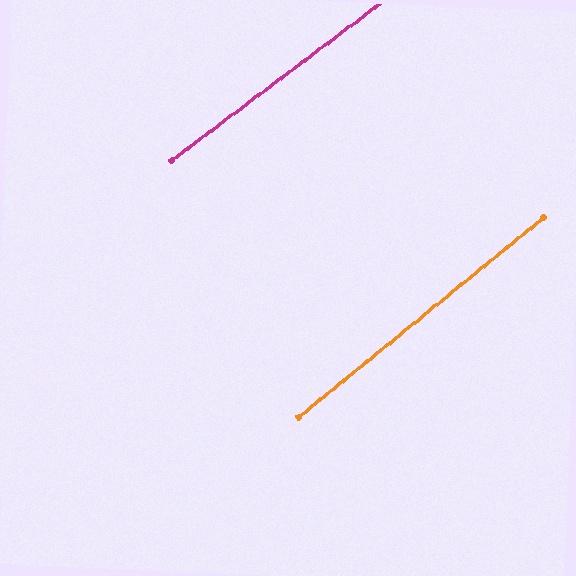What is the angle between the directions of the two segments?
Approximately 2 degrees.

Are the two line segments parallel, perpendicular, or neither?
Parallel — their directions differ by only 2.0°.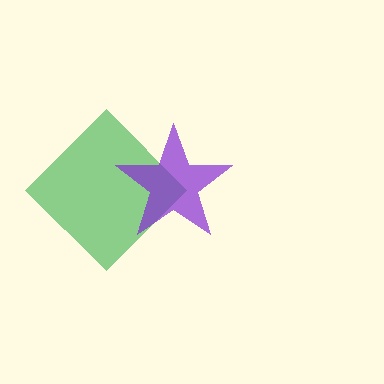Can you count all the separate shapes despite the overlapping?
Yes, there are 2 separate shapes.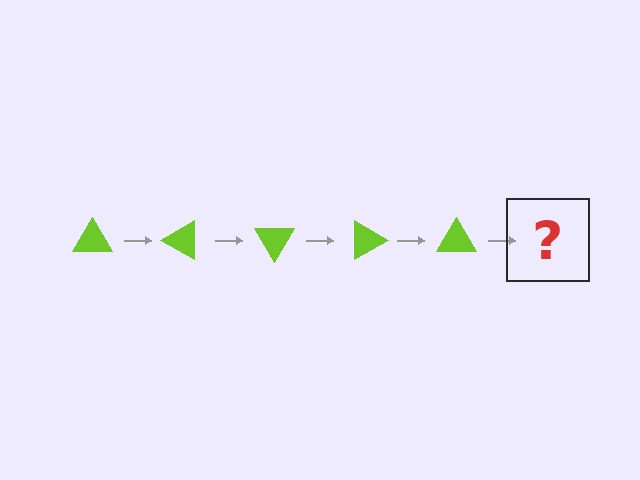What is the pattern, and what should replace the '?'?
The pattern is that the triangle rotates 30 degrees each step. The '?' should be a lime triangle rotated 150 degrees.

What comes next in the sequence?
The next element should be a lime triangle rotated 150 degrees.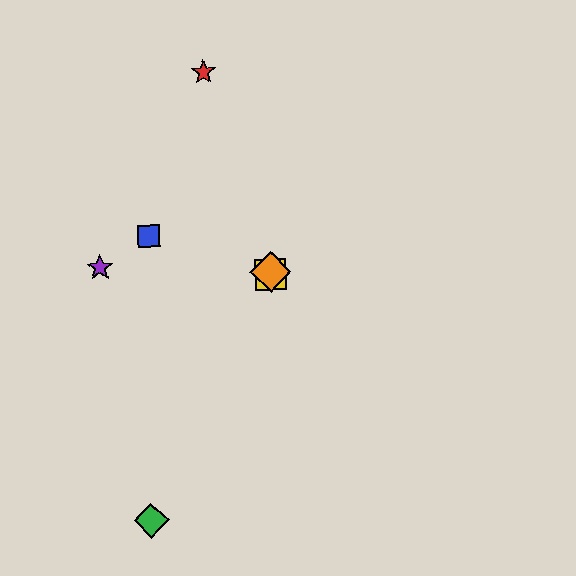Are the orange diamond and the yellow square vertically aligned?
Yes, both are at x≈271.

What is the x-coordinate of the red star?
The red star is at x≈203.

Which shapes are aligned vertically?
The yellow square, the orange diamond are aligned vertically.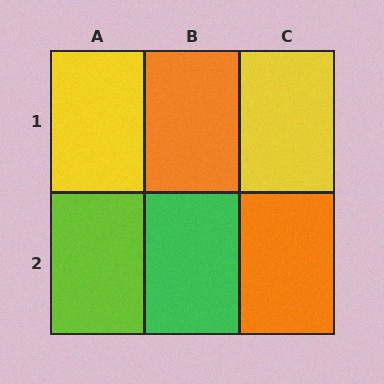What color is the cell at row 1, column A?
Yellow.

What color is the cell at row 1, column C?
Yellow.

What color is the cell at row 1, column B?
Orange.